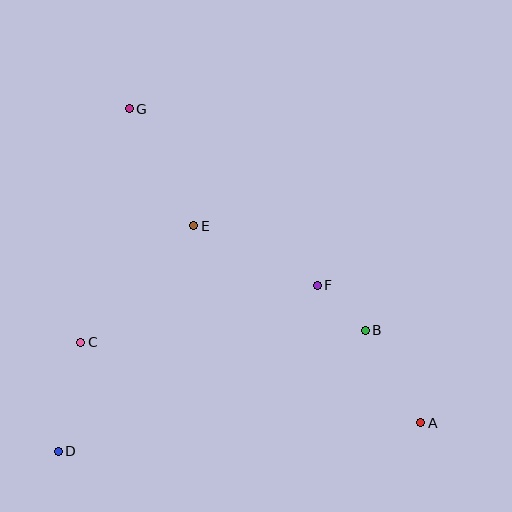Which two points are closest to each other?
Points B and F are closest to each other.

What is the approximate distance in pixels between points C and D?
The distance between C and D is approximately 112 pixels.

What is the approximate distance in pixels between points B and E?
The distance between B and E is approximately 201 pixels.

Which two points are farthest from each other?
Points A and G are farthest from each other.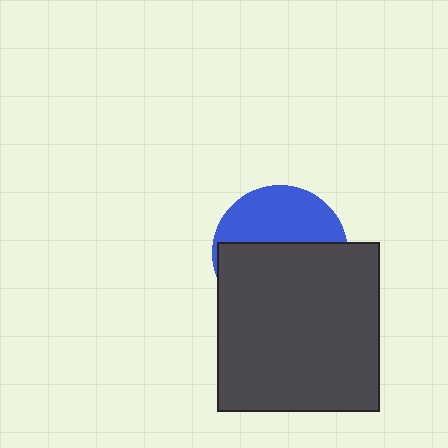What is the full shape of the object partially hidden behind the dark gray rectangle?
The partially hidden object is a blue circle.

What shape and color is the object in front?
The object in front is a dark gray rectangle.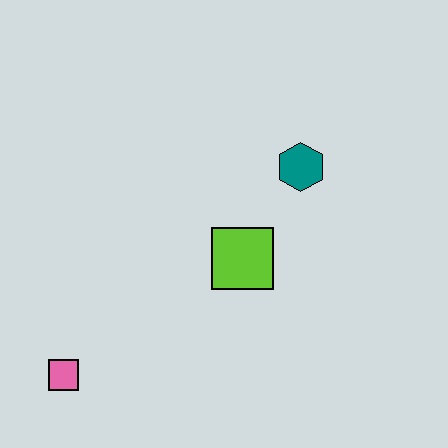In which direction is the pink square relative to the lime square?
The pink square is to the left of the lime square.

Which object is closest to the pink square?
The lime square is closest to the pink square.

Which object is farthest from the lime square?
The pink square is farthest from the lime square.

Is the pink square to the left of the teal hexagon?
Yes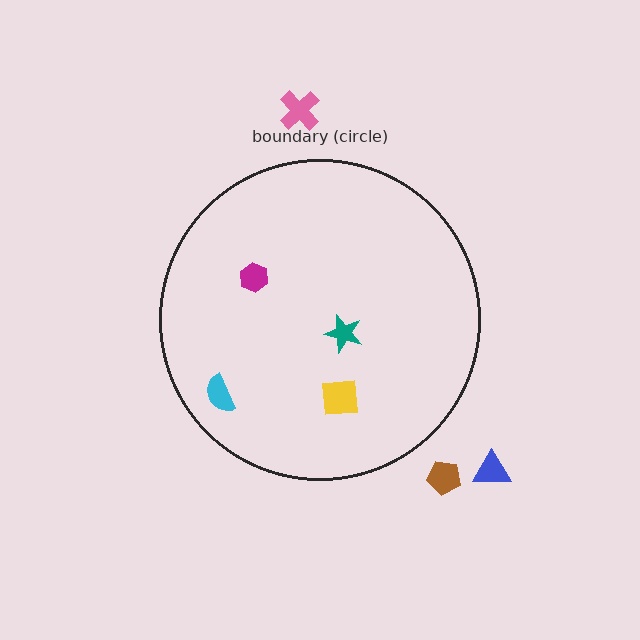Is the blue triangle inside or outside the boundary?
Outside.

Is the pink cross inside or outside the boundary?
Outside.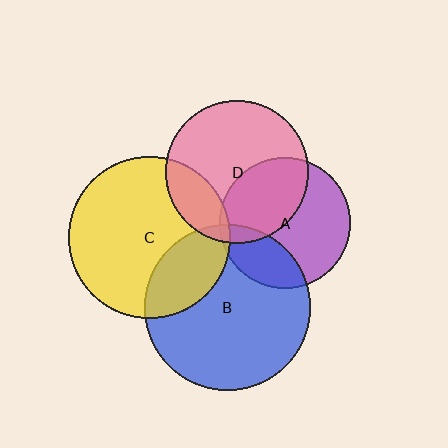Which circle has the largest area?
Circle B (blue).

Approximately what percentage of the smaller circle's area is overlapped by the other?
Approximately 25%.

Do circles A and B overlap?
Yes.